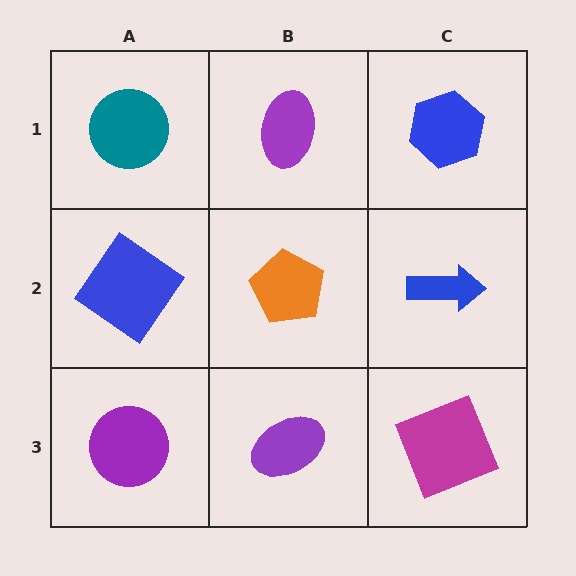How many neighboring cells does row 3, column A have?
2.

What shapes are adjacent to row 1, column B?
An orange pentagon (row 2, column B), a teal circle (row 1, column A), a blue hexagon (row 1, column C).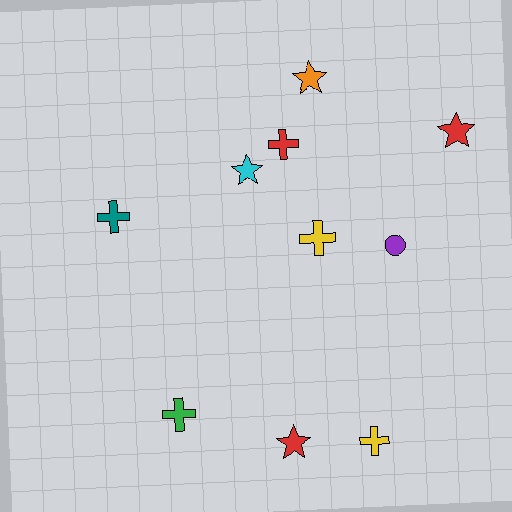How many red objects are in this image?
There are 3 red objects.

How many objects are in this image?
There are 10 objects.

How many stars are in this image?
There are 4 stars.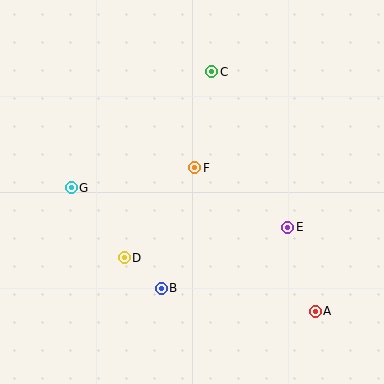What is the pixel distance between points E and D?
The distance between E and D is 166 pixels.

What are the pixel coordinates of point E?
Point E is at (288, 227).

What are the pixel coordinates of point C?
Point C is at (211, 72).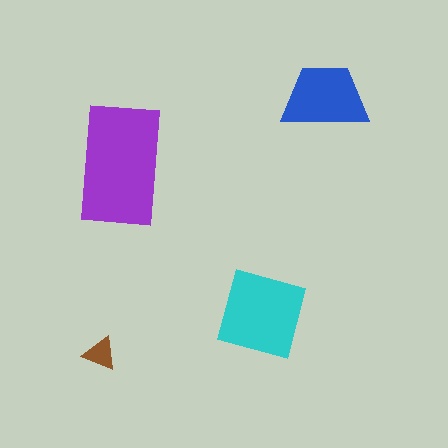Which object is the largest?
The purple rectangle.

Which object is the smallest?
The brown triangle.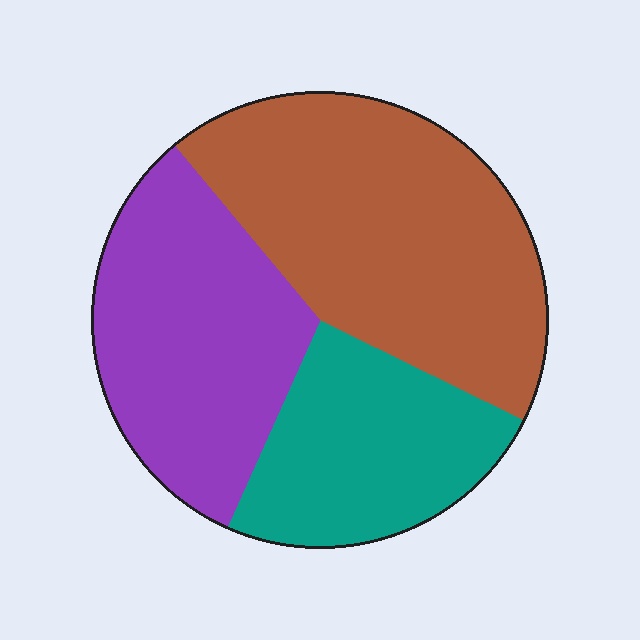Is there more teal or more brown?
Brown.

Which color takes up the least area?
Teal, at roughly 25%.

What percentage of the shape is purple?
Purple takes up about one third (1/3) of the shape.